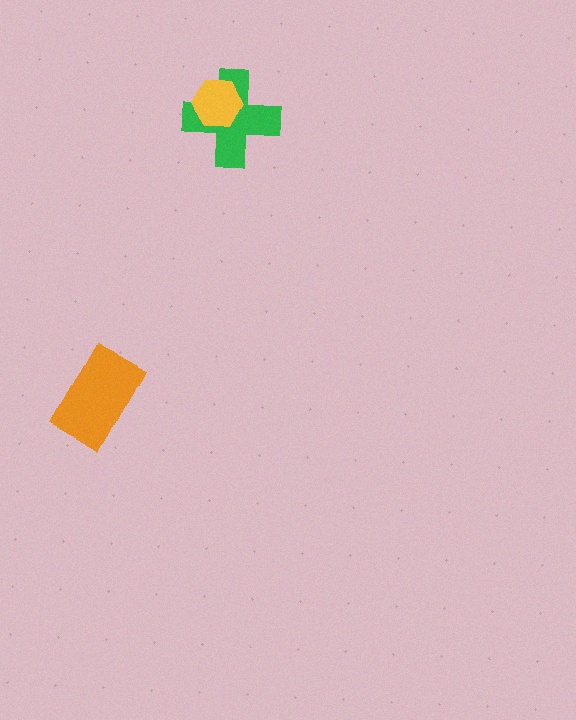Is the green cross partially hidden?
Yes, it is partially covered by another shape.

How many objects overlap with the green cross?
1 object overlaps with the green cross.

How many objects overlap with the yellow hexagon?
1 object overlaps with the yellow hexagon.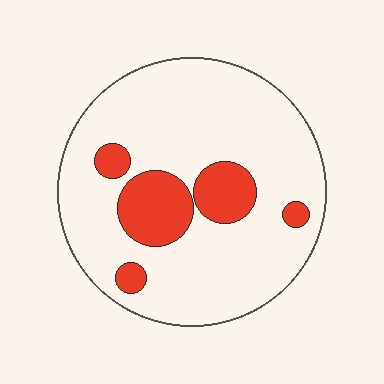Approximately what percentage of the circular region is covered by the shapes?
Approximately 20%.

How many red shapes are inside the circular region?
5.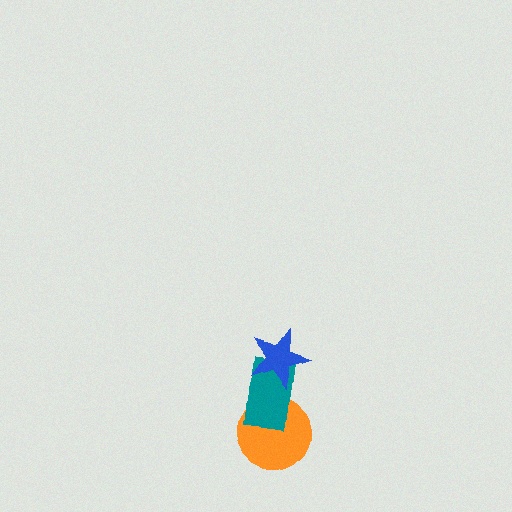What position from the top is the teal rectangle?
The teal rectangle is 2nd from the top.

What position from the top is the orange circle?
The orange circle is 3rd from the top.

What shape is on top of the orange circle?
The teal rectangle is on top of the orange circle.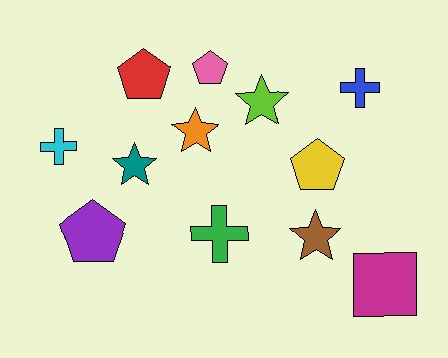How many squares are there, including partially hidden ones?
There is 1 square.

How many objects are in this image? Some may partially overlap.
There are 12 objects.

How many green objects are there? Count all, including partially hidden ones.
There is 1 green object.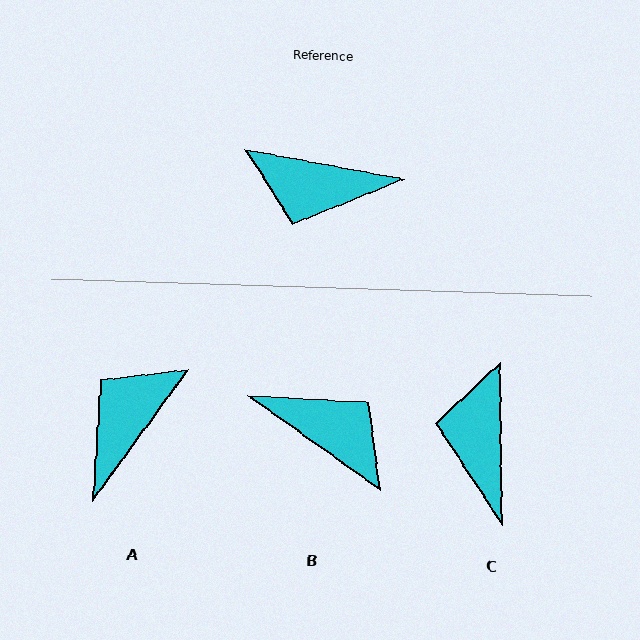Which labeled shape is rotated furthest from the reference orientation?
B, about 155 degrees away.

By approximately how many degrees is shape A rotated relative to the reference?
Approximately 116 degrees clockwise.